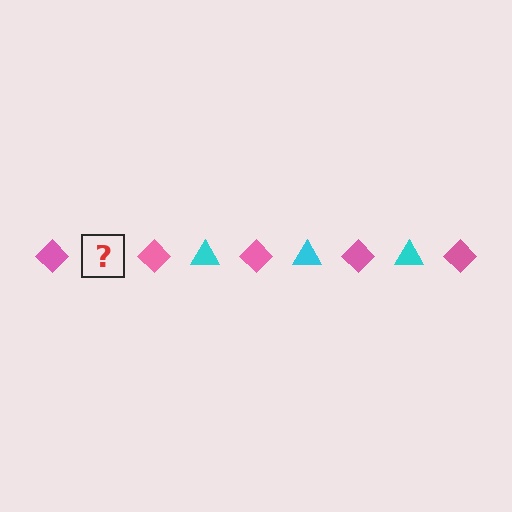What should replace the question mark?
The question mark should be replaced with a cyan triangle.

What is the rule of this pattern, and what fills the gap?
The rule is that the pattern alternates between pink diamond and cyan triangle. The gap should be filled with a cyan triangle.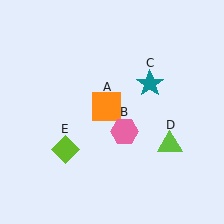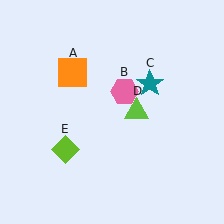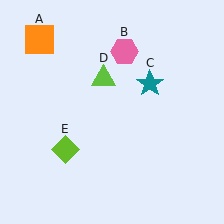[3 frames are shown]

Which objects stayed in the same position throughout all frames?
Teal star (object C) and lime diamond (object E) remained stationary.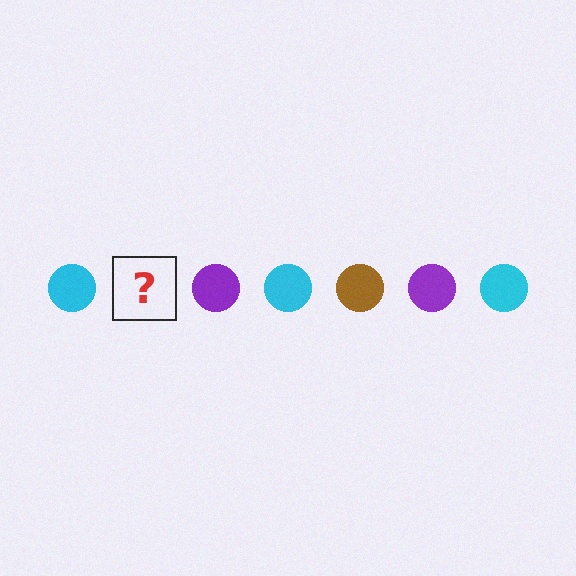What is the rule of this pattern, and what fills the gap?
The rule is that the pattern cycles through cyan, brown, purple circles. The gap should be filled with a brown circle.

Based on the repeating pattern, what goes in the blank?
The blank should be a brown circle.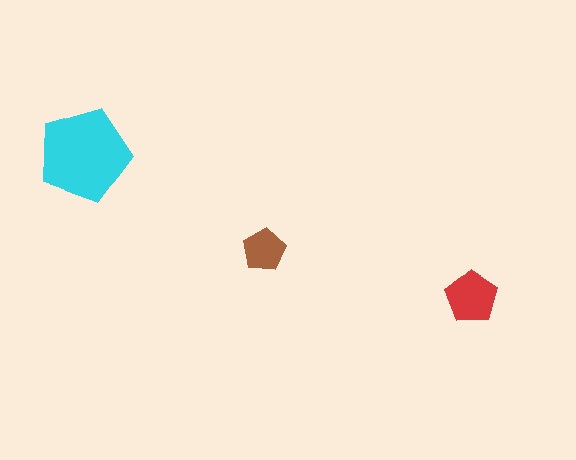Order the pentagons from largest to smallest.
the cyan one, the red one, the brown one.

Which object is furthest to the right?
The red pentagon is rightmost.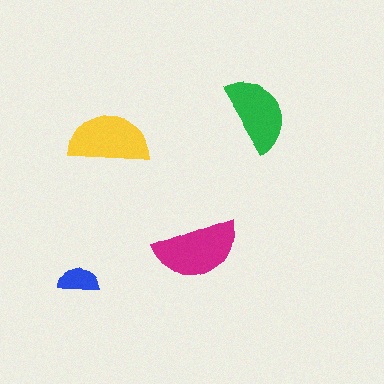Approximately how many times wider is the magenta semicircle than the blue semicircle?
About 2 times wider.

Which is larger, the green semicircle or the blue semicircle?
The green one.